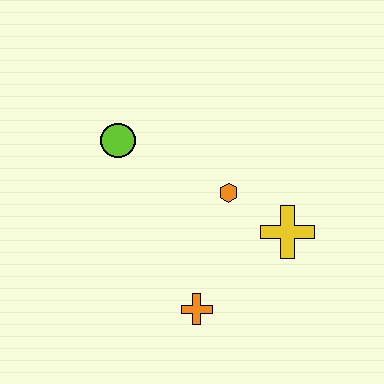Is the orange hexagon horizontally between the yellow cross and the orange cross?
Yes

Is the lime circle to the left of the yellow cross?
Yes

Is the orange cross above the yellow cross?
No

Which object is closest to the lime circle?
The orange hexagon is closest to the lime circle.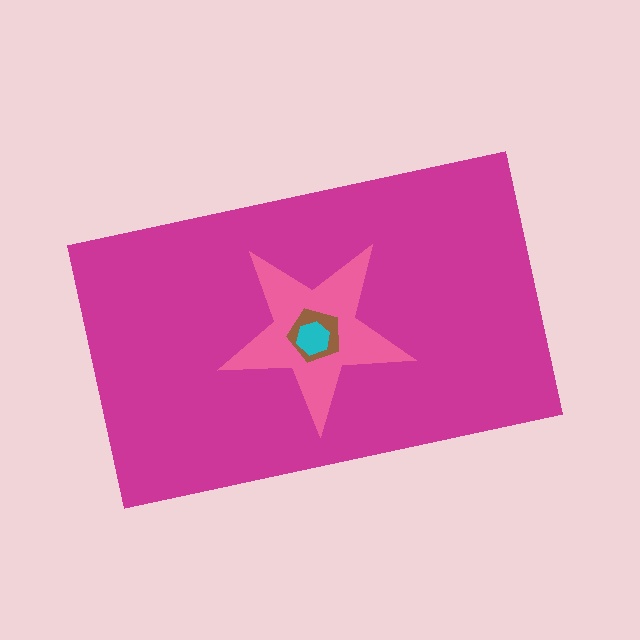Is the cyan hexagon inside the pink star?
Yes.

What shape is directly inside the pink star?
The brown pentagon.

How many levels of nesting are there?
4.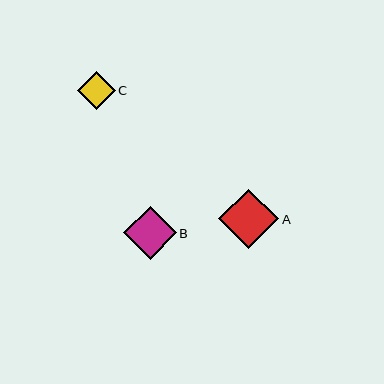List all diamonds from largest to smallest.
From largest to smallest: A, B, C.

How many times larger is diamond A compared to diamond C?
Diamond A is approximately 1.6 times the size of diamond C.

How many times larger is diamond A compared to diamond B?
Diamond A is approximately 1.1 times the size of diamond B.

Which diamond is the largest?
Diamond A is the largest with a size of approximately 60 pixels.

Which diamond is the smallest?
Diamond C is the smallest with a size of approximately 38 pixels.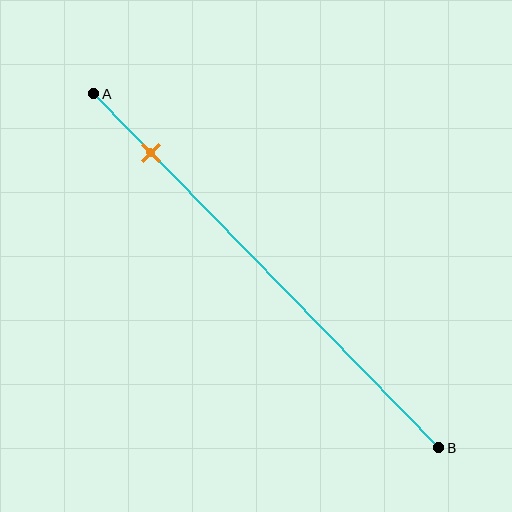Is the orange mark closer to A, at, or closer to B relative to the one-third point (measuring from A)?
The orange mark is closer to point A than the one-third point of segment AB.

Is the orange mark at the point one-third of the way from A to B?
No, the mark is at about 15% from A, not at the 33% one-third point.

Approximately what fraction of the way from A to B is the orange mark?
The orange mark is approximately 15% of the way from A to B.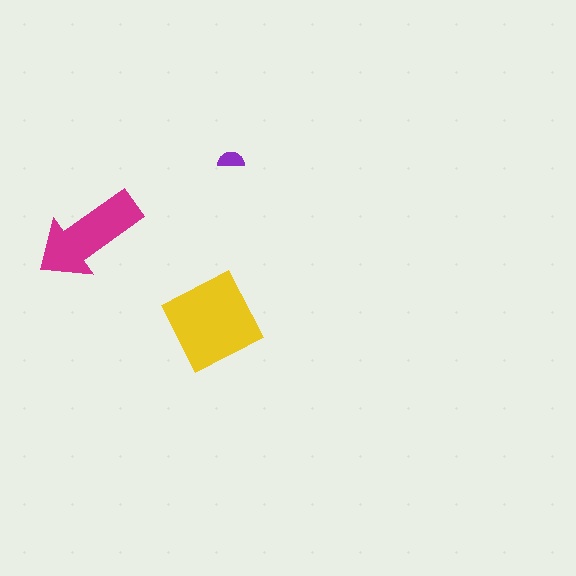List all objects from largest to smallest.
The yellow square, the magenta arrow, the purple semicircle.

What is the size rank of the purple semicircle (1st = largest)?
3rd.